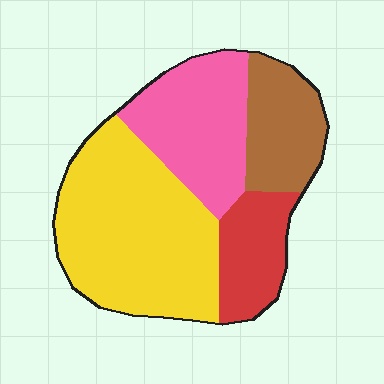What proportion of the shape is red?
Red takes up about one eighth (1/8) of the shape.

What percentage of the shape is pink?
Pink covers 25% of the shape.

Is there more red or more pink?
Pink.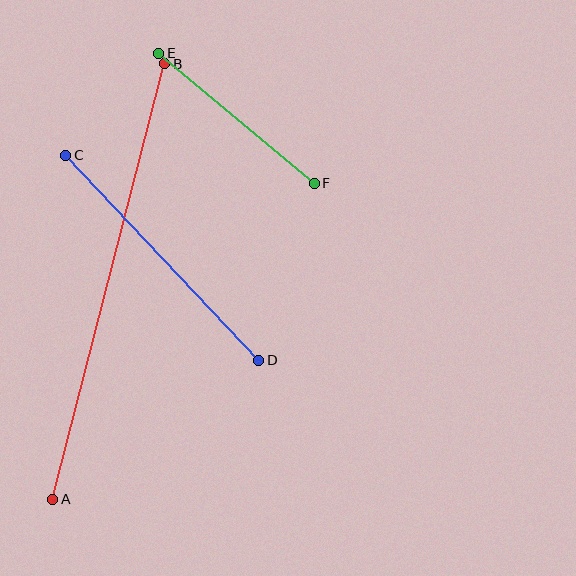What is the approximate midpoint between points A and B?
The midpoint is at approximately (109, 282) pixels.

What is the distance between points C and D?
The distance is approximately 282 pixels.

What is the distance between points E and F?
The distance is approximately 203 pixels.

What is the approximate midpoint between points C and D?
The midpoint is at approximately (162, 258) pixels.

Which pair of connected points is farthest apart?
Points A and B are farthest apart.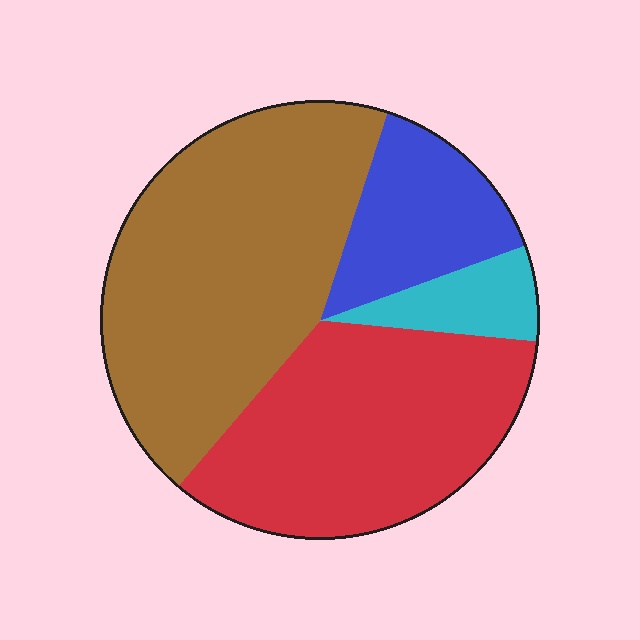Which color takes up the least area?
Cyan, at roughly 5%.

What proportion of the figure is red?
Red takes up between a quarter and a half of the figure.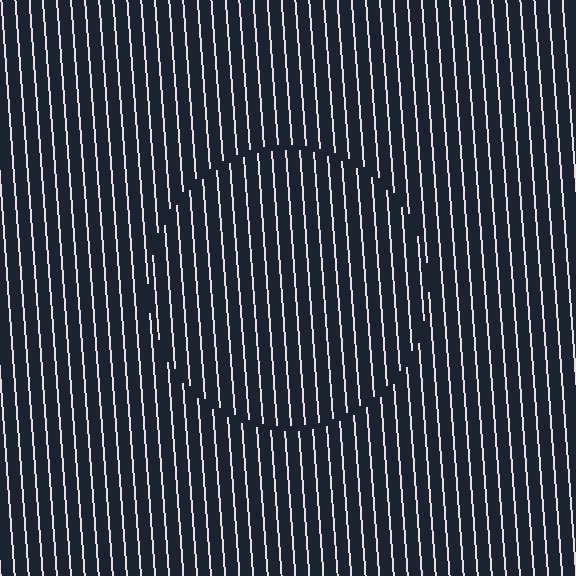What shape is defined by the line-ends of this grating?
An illusory circle. The interior of the shape contains the same grating, shifted by half a period — the contour is defined by the phase discontinuity where line-ends from the inner and outer gratings abut.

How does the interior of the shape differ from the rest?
The interior of the shape contains the same grating, shifted by half a period — the contour is defined by the phase discontinuity where line-ends from the inner and outer gratings abut.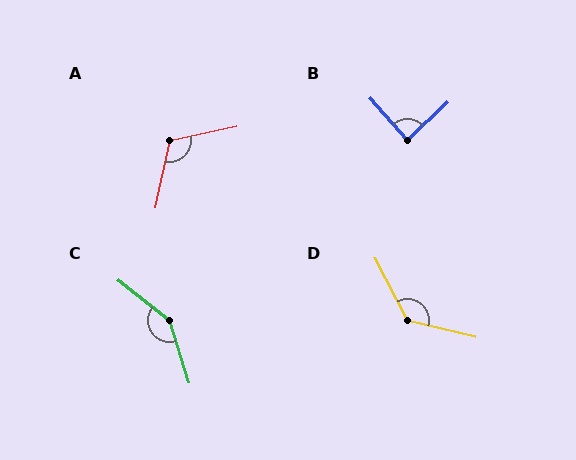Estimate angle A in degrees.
Approximately 114 degrees.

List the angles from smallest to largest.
B (88°), A (114°), D (131°), C (146°).